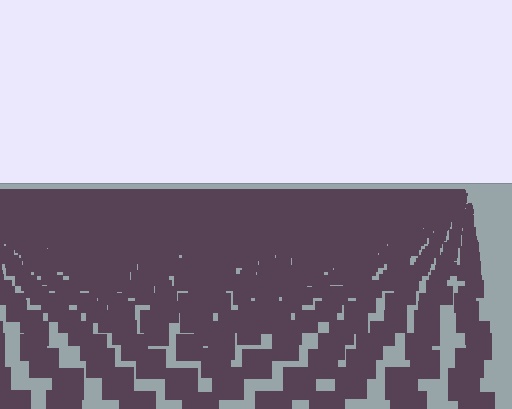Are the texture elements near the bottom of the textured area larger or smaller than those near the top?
Larger. Near the bottom, elements are closer to the viewer and appear at a bigger on-screen size.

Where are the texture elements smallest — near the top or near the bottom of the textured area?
Near the top.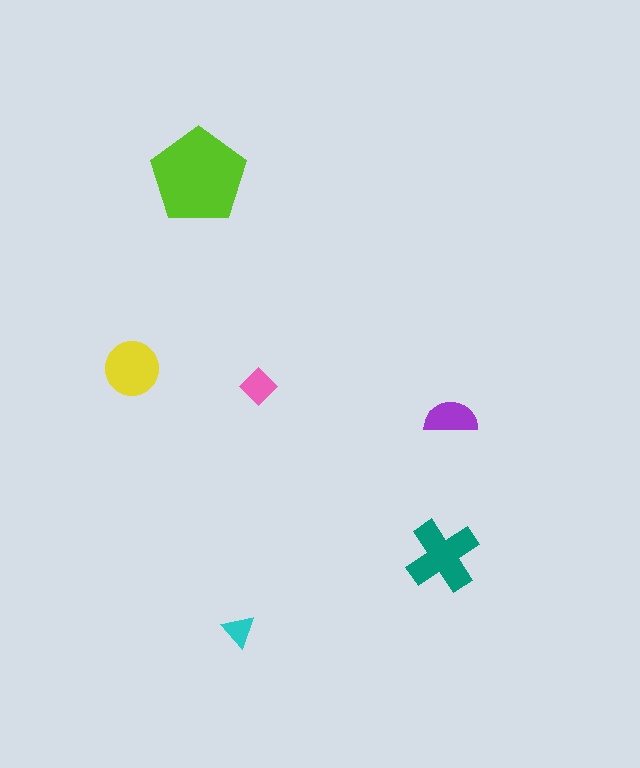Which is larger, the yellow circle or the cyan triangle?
The yellow circle.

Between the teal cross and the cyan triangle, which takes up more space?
The teal cross.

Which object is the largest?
The lime pentagon.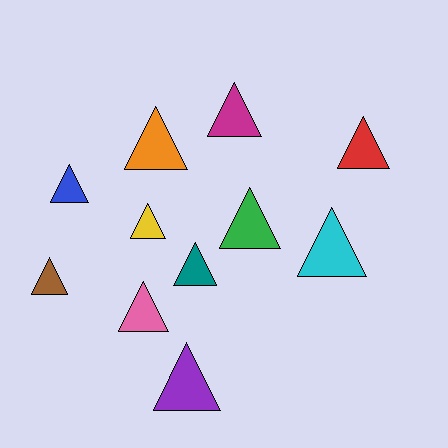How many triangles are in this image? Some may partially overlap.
There are 11 triangles.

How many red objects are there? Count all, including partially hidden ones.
There is 1 red object.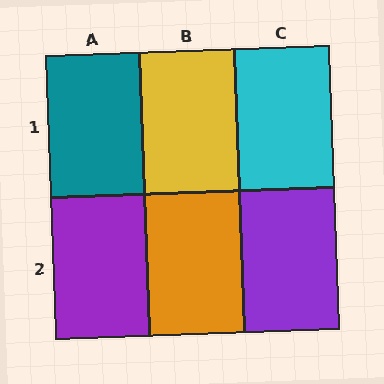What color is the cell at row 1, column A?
Teal.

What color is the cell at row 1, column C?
Cyan.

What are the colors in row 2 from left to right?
Purple, orange, purple.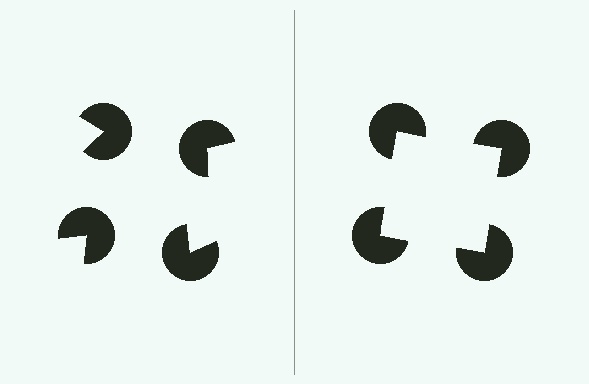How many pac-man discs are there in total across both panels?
8 — 4 on each side.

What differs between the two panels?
The pac-man discs are positioned identically on both sides; only the wedge orientations differ. On the right they align to a square; on the left they are misaligned.